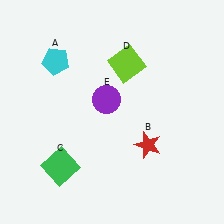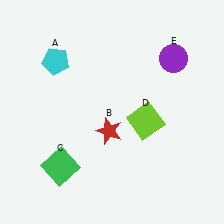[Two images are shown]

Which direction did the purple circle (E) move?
The purple circle (E) moved right.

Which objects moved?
The objects that moved are: the red star (B), the lime square (D), the purple circle (E).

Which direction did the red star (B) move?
The red star (B) moved left.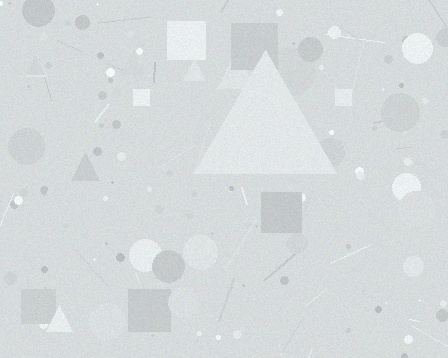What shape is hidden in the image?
A triangle is hidden in the image.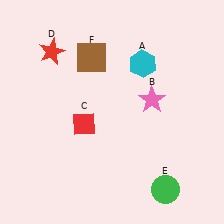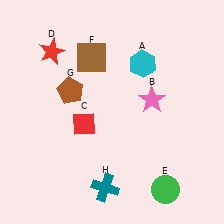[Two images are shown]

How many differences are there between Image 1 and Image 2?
There are 2 differences between the two images.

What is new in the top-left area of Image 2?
A brown pentagon (G) was added in the top-left area of Image 2.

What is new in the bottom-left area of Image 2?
A teal cross (H) was added in the bottom-left area of Image 2.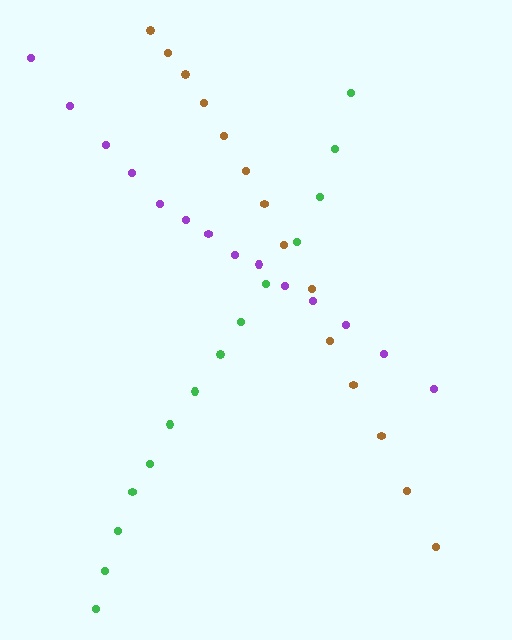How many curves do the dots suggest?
There are 3 distinct paths.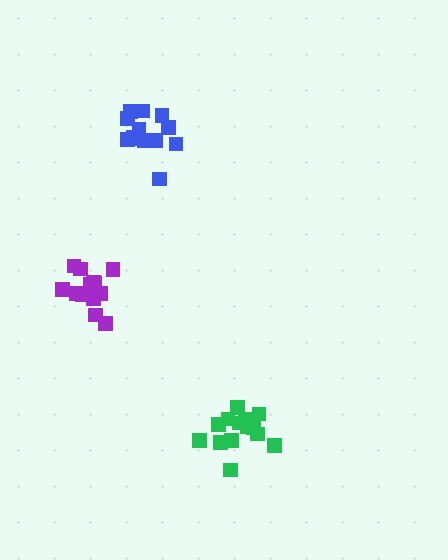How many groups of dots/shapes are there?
There are 3 groups.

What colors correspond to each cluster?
The clusters are colored: green, purple, blue.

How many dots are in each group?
Group 1: 14 dots, Group 2: 15 dots, Group 3: 13 dots (42 total).